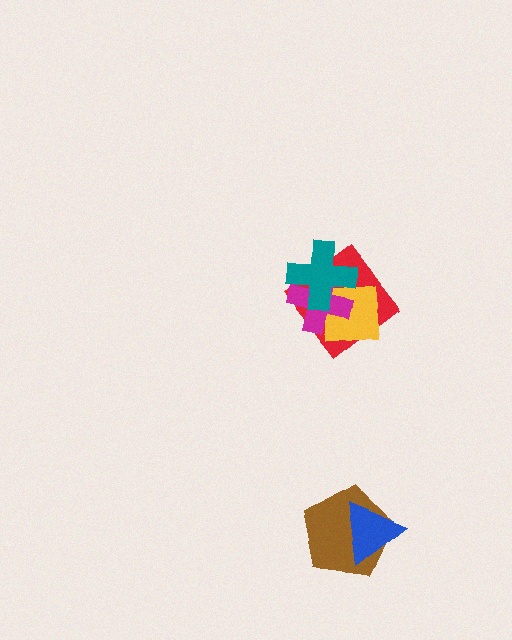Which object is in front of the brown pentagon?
The blue triangle is in front of the brown pentagon.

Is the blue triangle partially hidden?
No, no other shape covers it.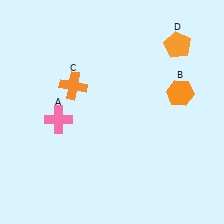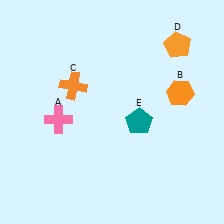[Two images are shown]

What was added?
A teal pentagon (E) was added in Image 2.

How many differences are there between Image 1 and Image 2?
There is 1 difference between the two images.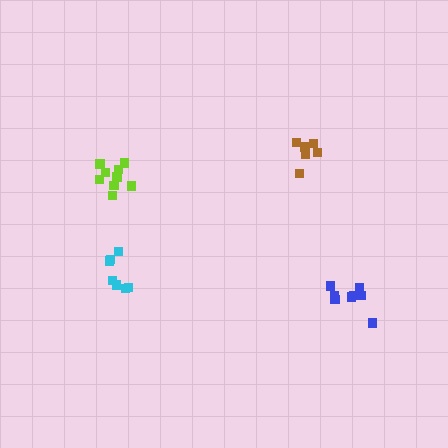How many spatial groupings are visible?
There are 4 spatial groupings.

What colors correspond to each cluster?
The clusters are colored: brown, lime, blue, cyan.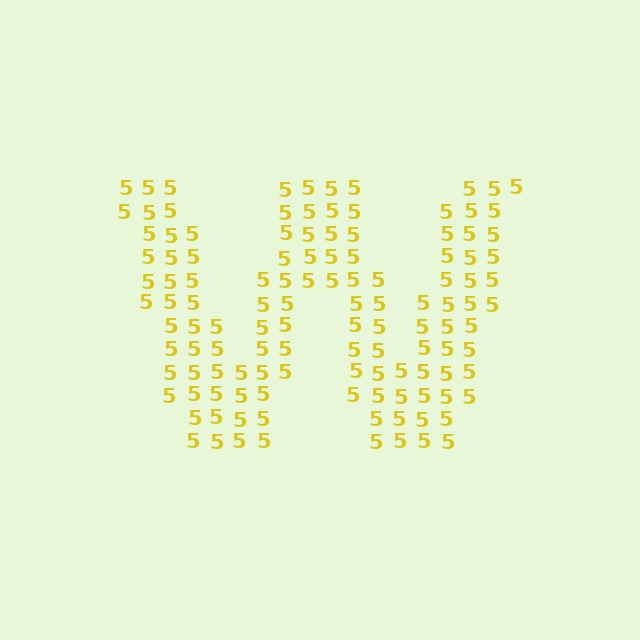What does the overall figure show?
The overall figure shows the letter W.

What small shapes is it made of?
It is made of small digit 5's.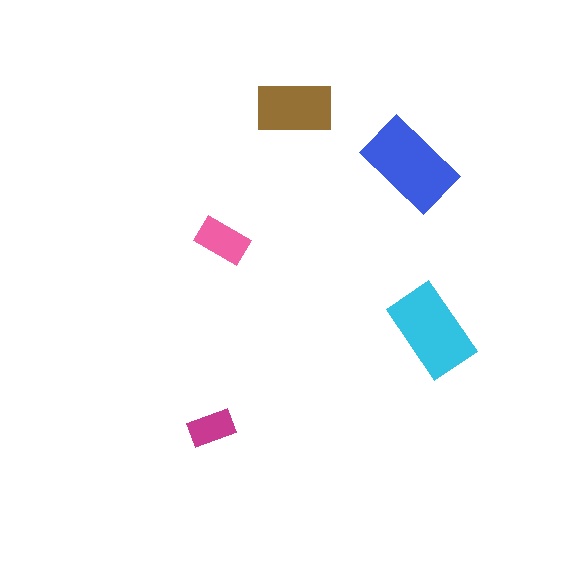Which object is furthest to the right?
The cyan rectangle is rightmost.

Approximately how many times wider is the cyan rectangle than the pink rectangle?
About 1.5 times wider.